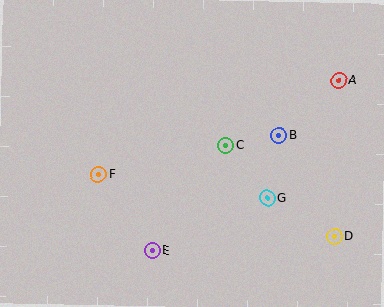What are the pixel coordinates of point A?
Point A is at (339, 80).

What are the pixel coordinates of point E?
Point E is at (152, 250).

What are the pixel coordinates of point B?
Point B is at (279, 135).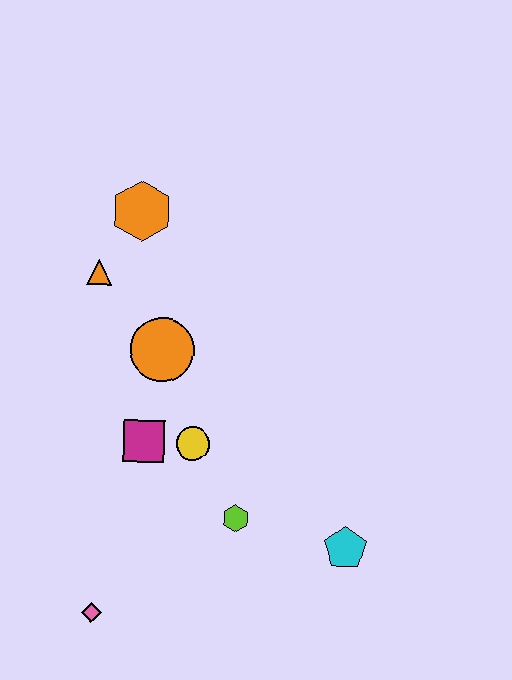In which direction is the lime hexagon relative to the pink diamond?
The lime hexagon is to the right of the pink diamond.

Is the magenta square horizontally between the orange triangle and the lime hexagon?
Yes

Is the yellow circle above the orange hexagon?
No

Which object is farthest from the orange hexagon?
The pink diamond is farthest from the orange hexagon.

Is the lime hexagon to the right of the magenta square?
Yes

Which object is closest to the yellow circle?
The magenta square is closest to the yellow circle.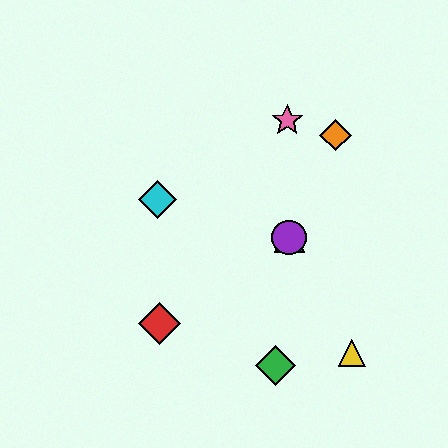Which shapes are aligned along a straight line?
The red diamond, the blue triangle, the purple circle are aligned along a straight line.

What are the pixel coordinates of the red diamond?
The red diamond is at (160, 324).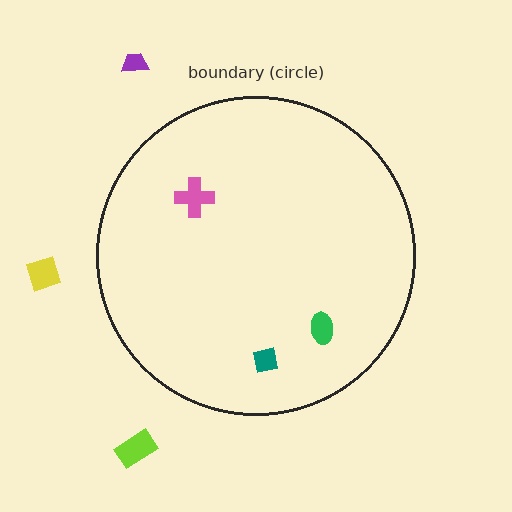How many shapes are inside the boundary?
3 inside, 3 outside.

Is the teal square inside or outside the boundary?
Inside.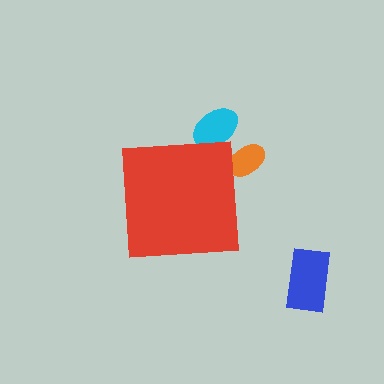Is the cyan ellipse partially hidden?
Yes, the cyan ellipse is partially hidden behind the red square.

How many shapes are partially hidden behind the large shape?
2 shapes are partially hidden.